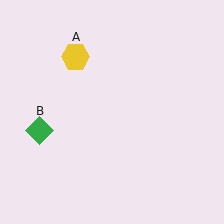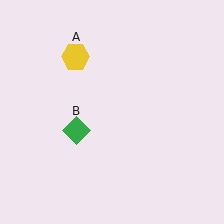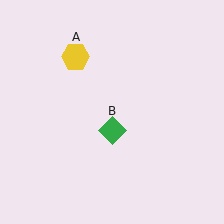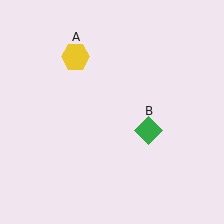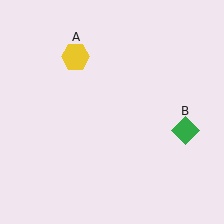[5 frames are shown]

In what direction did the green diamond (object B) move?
The green diamond (object B) moved right.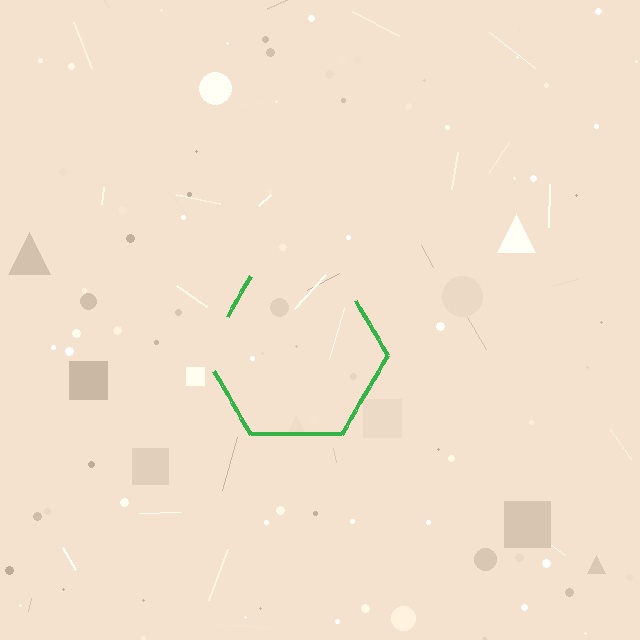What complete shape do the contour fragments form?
The contour fragments form a hexagon.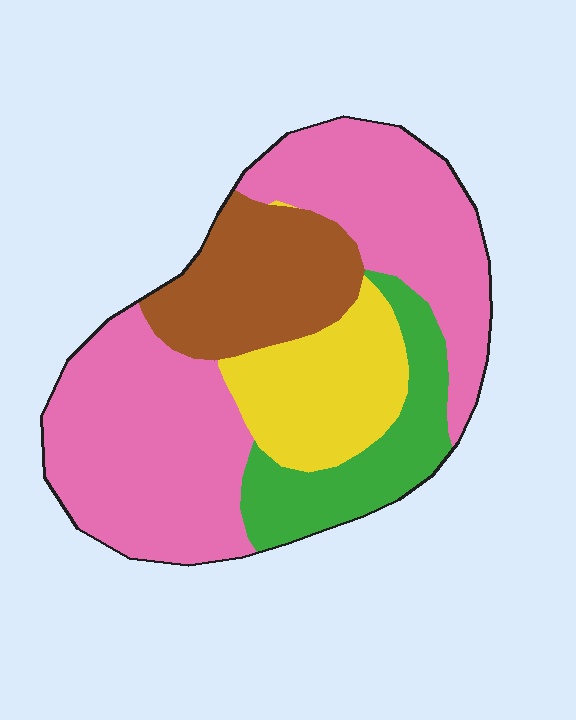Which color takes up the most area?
Pink, at roughly 50%.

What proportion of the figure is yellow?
Yellow takes up about one sixth (1/6) of the figure.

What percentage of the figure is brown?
Brown covers roughly 20% of the figure.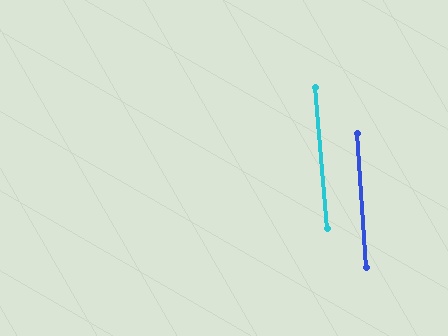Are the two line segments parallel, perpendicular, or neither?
Parallel — their directions differ by only 0.7°.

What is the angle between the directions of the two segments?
Approximately 1 degree.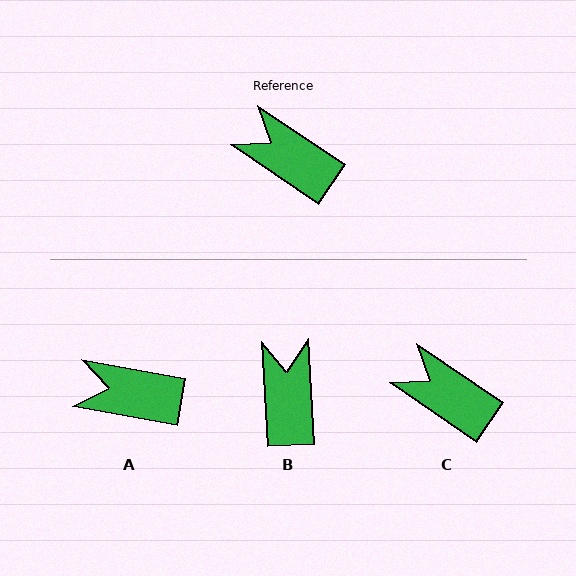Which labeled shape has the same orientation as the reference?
C.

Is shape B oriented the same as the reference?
No, it is off by about 53 degrees.